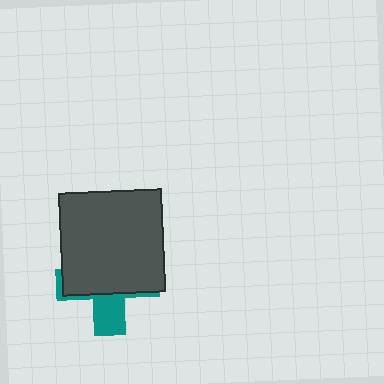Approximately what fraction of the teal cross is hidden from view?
Roughly 69% of the teal cross is hidden behind the dark gray square.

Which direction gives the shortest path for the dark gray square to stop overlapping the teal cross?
Moving up gives the shortest separation.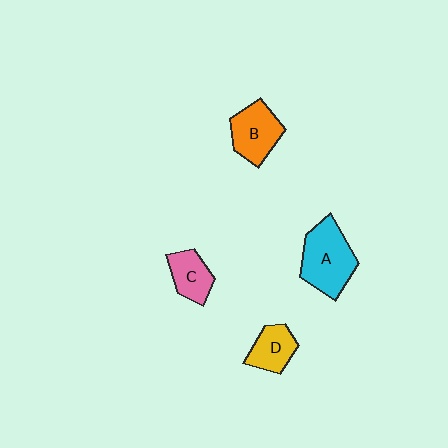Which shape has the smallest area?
Shape C (pink).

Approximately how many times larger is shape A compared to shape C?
Approximately 1.8 times.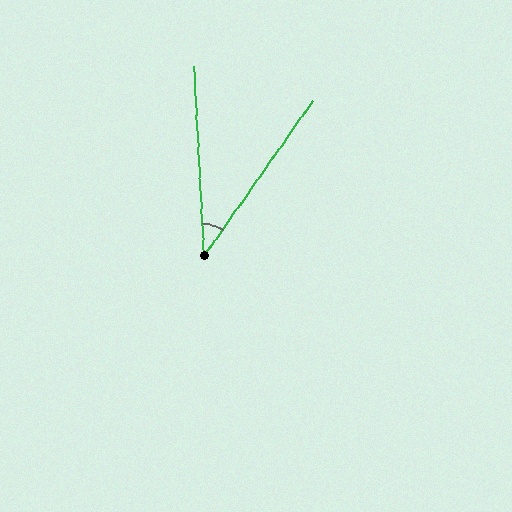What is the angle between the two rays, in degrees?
Approximately 38 degrees.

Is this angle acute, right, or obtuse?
It is acute.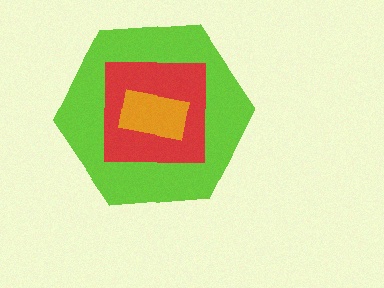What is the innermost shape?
The orange rectangle.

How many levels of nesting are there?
3.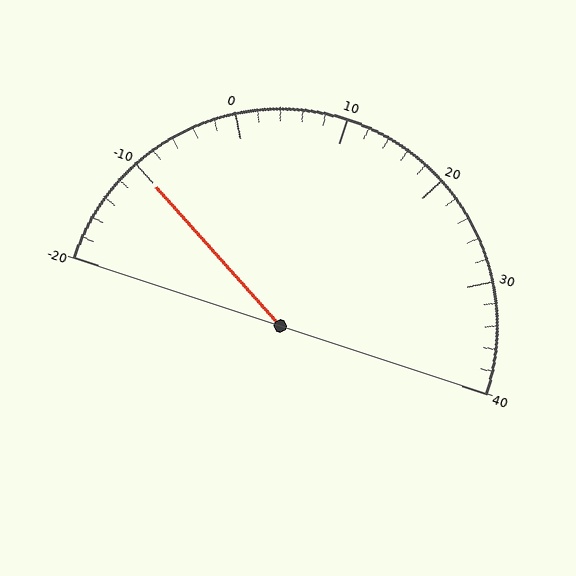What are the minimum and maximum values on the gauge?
The gauge ranges from -20 to 40.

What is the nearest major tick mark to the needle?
The nearest major tick mark is -10.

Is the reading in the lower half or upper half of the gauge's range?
The reading is in the lower half of the range (-20 to 40).